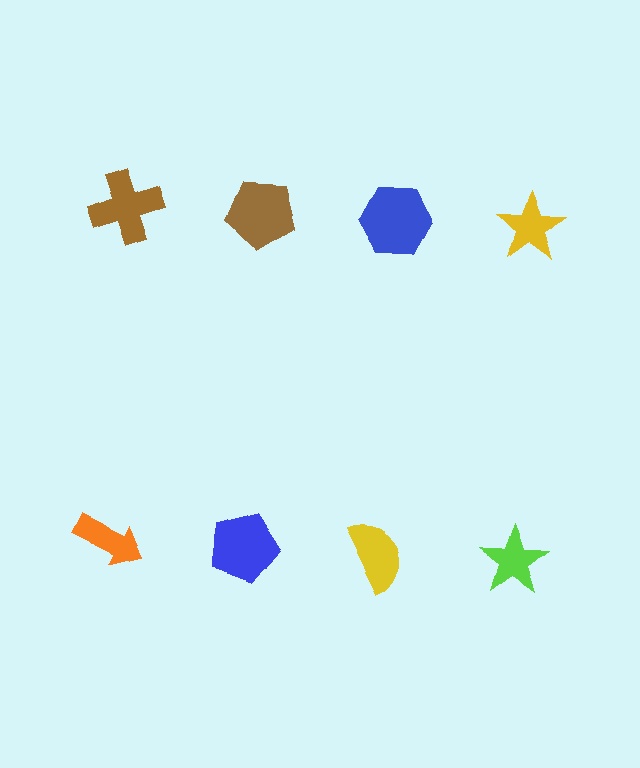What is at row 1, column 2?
A brown pentagon.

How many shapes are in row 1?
4 shapes.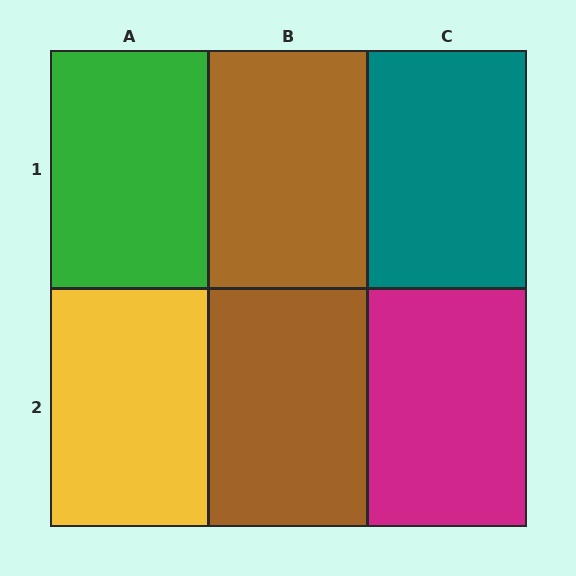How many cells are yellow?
1 cell is yellow.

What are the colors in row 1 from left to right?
Green, brown, teal.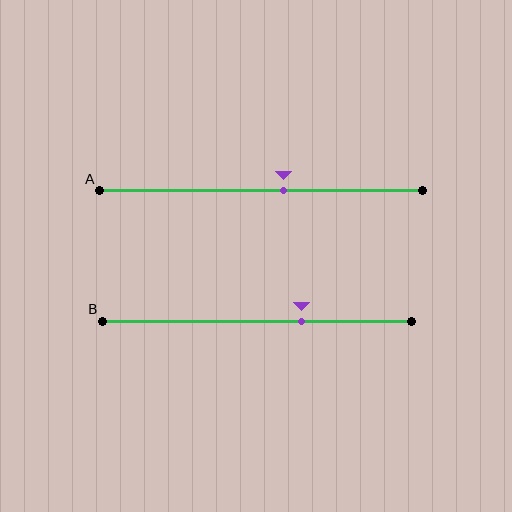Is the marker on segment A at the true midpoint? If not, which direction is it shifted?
No, the marker on segment A is shifted to the right by about 7% of the segment length.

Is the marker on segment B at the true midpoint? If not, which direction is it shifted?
No, the marker on segment B is shifted to the right by about 14% of the segment length.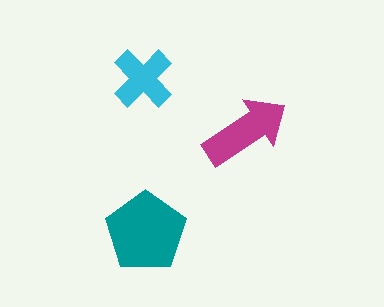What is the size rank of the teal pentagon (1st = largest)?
1st.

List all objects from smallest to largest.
The cyan cross, the magenta arrow, the teal pentagon.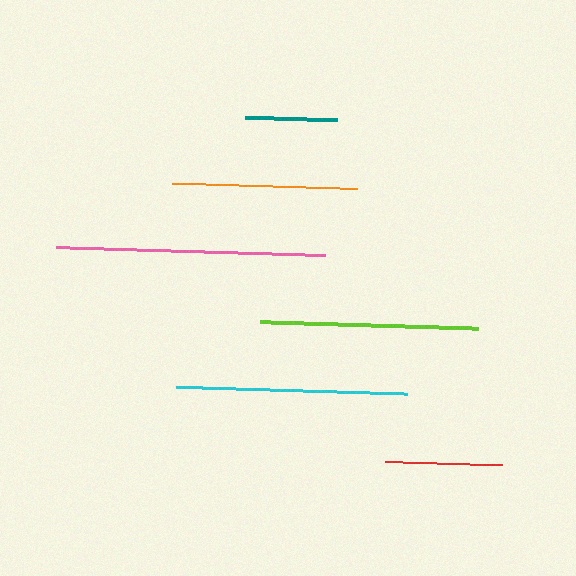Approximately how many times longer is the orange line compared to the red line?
The orange line is approximately 1.6 times the length of the red line.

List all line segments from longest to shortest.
From longest to shortest: pink, cyan, lime, orange, red, teal.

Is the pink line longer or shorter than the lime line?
The pink line is longer than the lime line.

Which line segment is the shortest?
The teal line is the shortest at approximately 92 pixels.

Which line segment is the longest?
The pink line is the longest at approximately 269 pixels.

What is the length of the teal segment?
The teal segment is approximately 92 pixels long.